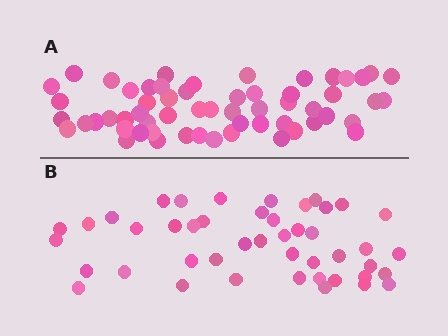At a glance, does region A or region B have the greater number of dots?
Region A (the top region) has more dots.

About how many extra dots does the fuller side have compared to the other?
Region A has approximately 15 more dots than region B.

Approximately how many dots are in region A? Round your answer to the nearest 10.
About 60 dots. (The exact count is 58, which rounds to 60.)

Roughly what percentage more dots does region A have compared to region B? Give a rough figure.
About 30% more.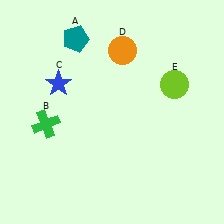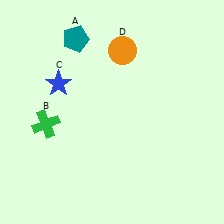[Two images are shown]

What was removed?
The lime circle (E) was removed in Image 2.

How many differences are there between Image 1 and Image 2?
There is 1 difference between the two images.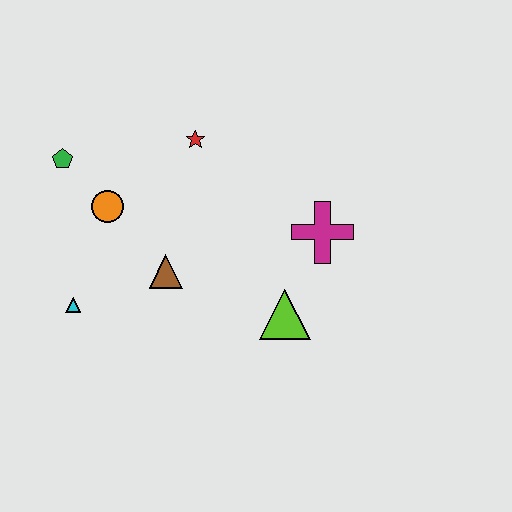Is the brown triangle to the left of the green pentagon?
No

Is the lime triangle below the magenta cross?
Yes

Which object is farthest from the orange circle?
The magenta cross is farthest from the orange circle.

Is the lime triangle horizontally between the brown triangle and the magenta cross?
Yes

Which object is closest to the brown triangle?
The orange circle is closest to the brown triangle.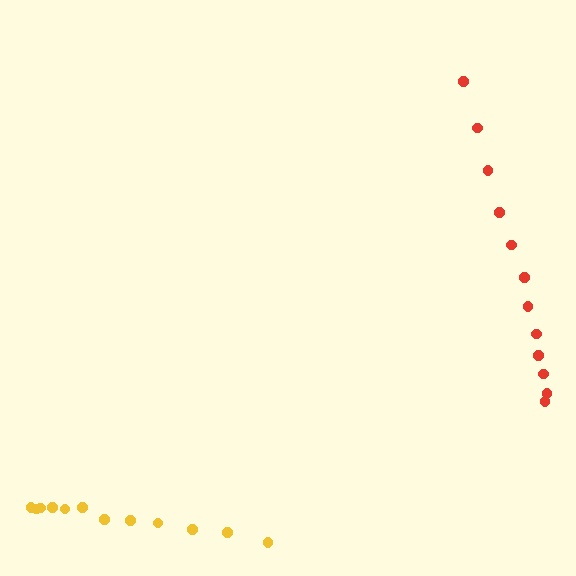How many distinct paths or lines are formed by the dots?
There are 2 distinct paths.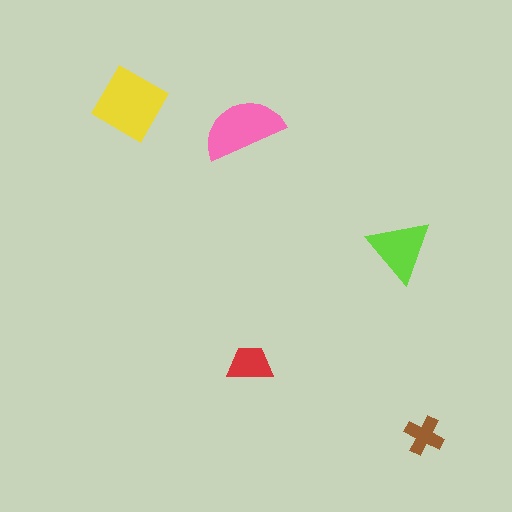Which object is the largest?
The yellow diamond.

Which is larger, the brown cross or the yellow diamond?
The yellow diamond.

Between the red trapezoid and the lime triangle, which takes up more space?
The lime triangle.